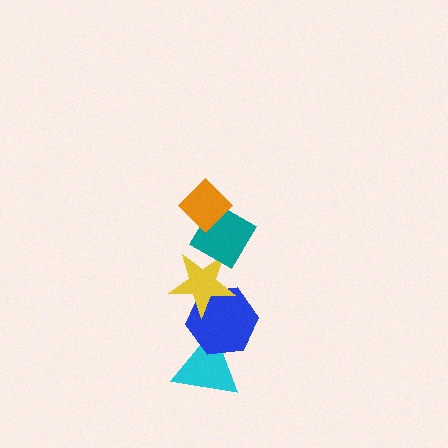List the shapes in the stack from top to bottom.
From top to bottom: the orange diamond, the teal diamond, the yellow star, the blue hexagon, the cyan triangle.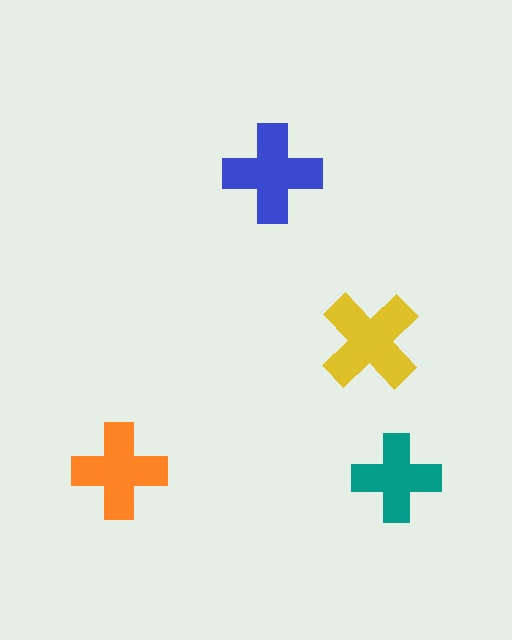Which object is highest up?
The blue cross is topmost.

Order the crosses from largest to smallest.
the yellow one, the blue one, the orange one, the teal one.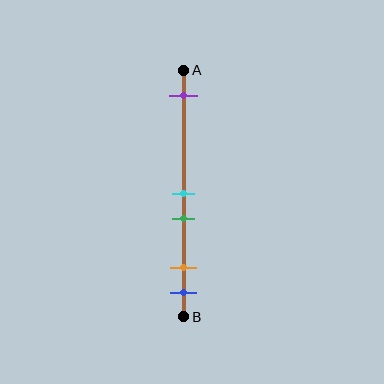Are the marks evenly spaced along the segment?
No, the marks are not evenly spaced.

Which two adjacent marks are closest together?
The cyan and green marks are the closest adjacent pair.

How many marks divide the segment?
There are 5 marks dividing the segment.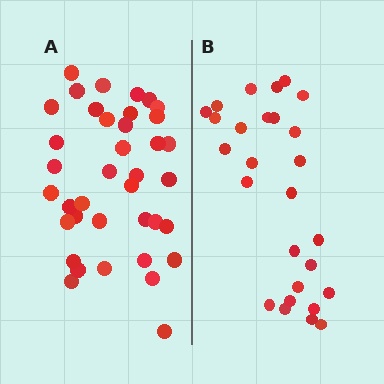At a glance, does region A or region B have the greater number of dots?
Region A (the left region) has more dots.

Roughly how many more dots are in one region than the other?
Region A has roughly 12 or so more dots than region B.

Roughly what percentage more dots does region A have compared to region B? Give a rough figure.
About 40% more.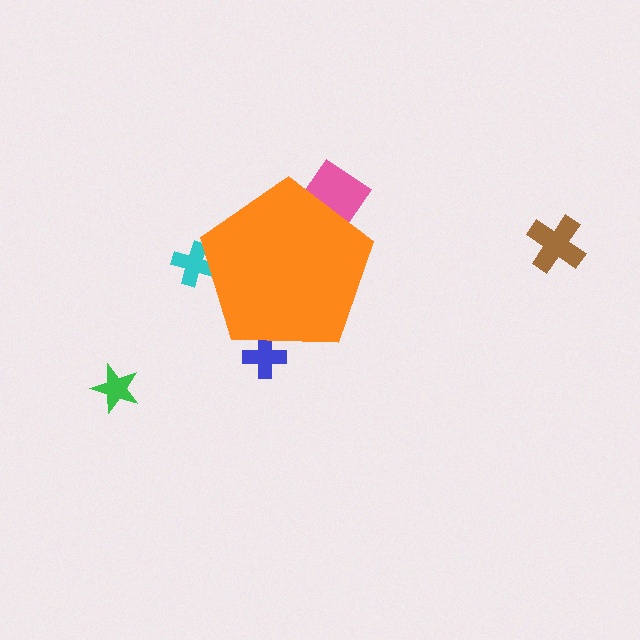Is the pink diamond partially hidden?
Yes, the pink diamond is partially hidden behind the orange pentagon.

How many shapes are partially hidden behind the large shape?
3 shapes are partially hidden.